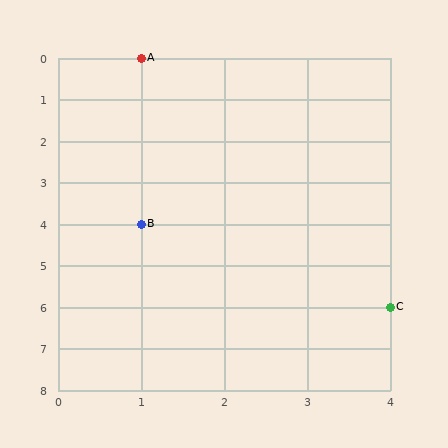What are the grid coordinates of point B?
Point B is at grid coordinates (1, 4).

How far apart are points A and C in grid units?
Points A and C are 3 columns and 6 rows apart (about 6.7 grid units diagonally).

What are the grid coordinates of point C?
Point C is at grid coordinates (4, 6).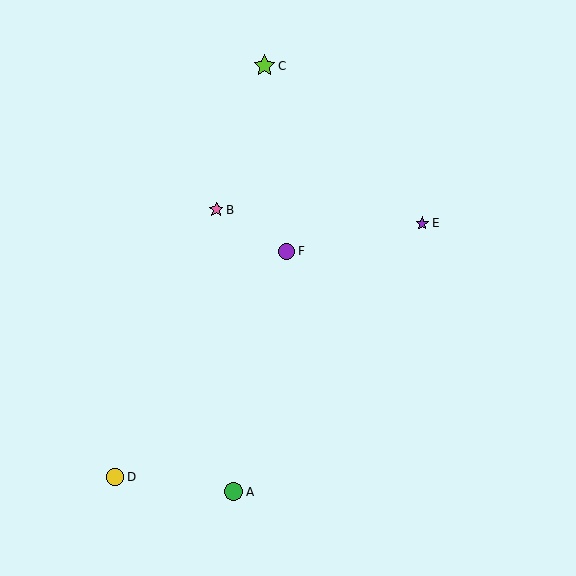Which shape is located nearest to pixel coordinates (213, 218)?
The pink star (labeled B) at (216, 210) is nearest to that location.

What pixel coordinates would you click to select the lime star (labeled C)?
Click at (265, 66) to select the lime star C.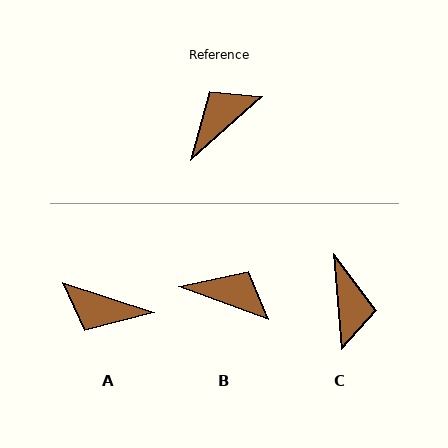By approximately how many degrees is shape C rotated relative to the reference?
Approximately 127 degrees clockwise.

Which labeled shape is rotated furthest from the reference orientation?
C, about 127 degrees away.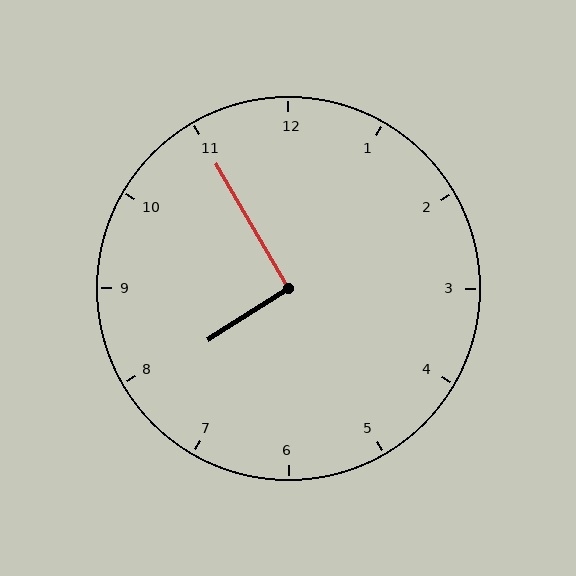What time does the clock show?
7:55.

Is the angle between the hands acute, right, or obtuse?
It is right.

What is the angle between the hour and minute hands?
Approximately 92 degrees.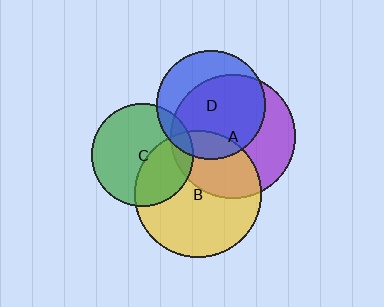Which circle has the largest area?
Circle B (yellow).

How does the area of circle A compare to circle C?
Approximately 1.5 times.